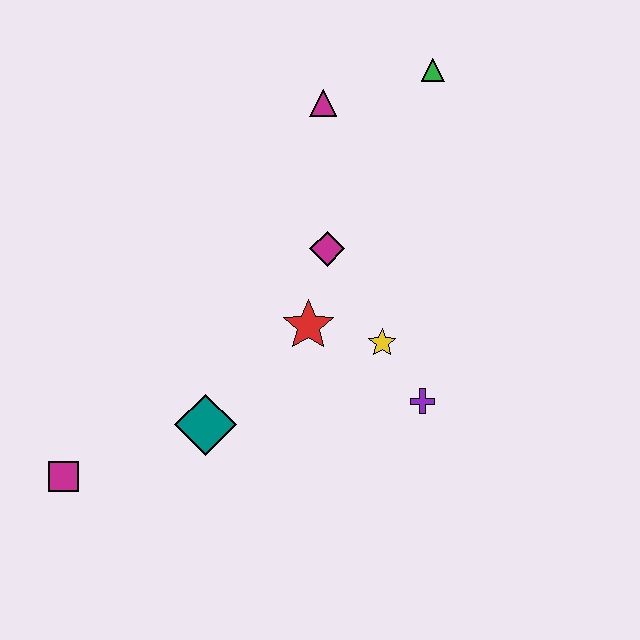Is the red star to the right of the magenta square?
Yes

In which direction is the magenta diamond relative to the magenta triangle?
The magenta diamond is below the magenta triangle.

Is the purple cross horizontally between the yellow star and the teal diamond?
No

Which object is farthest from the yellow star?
The magenta square is farthest from the yellow star.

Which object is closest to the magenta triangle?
The green triangle is closest to the magenta triangle.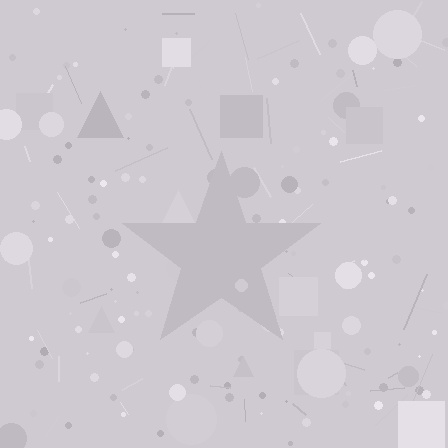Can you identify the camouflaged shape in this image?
The camouflaged shape is a star.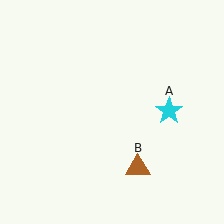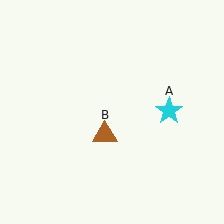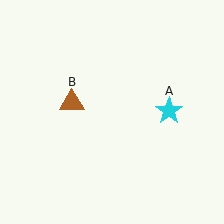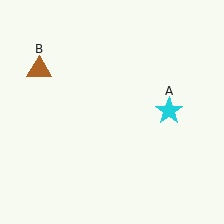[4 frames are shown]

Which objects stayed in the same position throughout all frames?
Cyan star (object A) remained stationary.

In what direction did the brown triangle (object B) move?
The brown triangle (object B) moved up and to the left.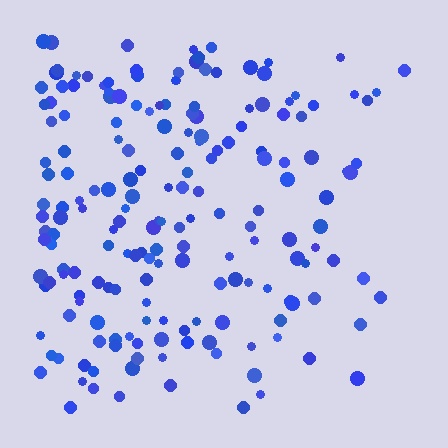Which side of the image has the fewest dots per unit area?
The right.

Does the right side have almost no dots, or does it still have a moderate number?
Still a moderate number, just noticeably fewer than the left.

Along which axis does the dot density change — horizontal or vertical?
Horizontal.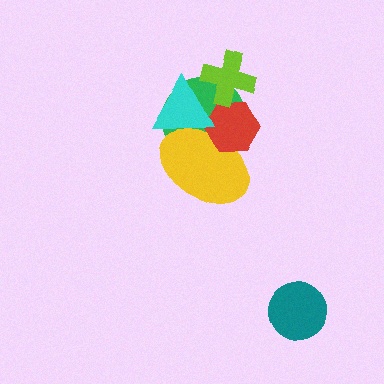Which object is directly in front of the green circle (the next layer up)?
The yellow ellipse is directly in front of the green circle.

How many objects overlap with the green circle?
4 objects overlap with the green circle.